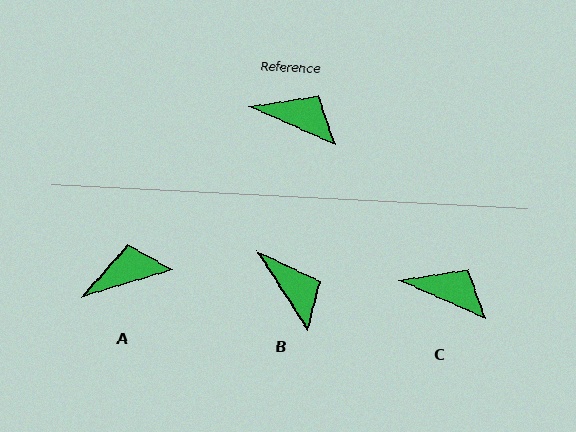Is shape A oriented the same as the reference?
No, it is off by about 40 degrees.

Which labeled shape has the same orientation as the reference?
C.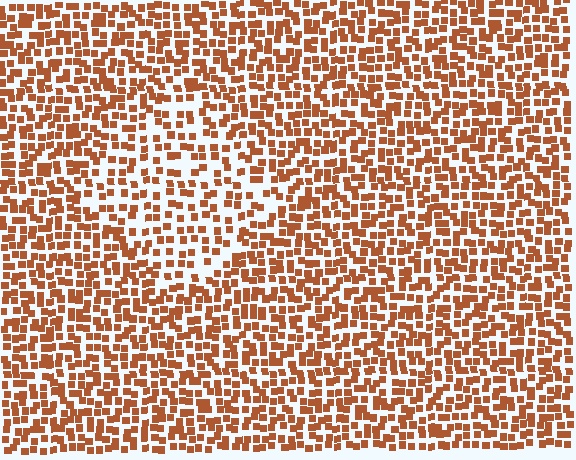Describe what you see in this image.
The image contains small brown elements arranged at two different densities. A diamond-shaped region is visible where the elements are less densely packed than the surrounding area.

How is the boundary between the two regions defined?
The boundary is defined by a change in element density (approximately 1.6x ratio). All elements are the same color, size, and shape.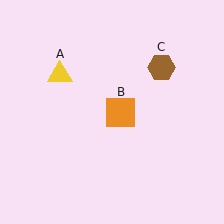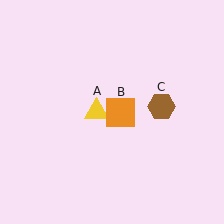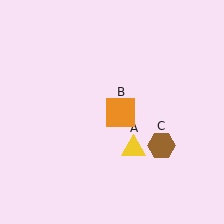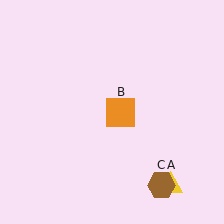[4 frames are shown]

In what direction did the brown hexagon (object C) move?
The brown hexagon (object C) moved down.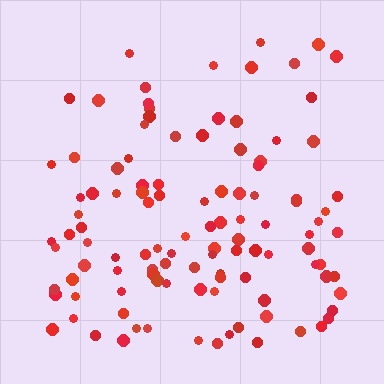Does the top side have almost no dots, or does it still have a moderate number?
Still a moderate number, just noticeably fewer than the bottom.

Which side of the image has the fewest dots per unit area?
The top.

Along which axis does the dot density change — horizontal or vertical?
Vertical.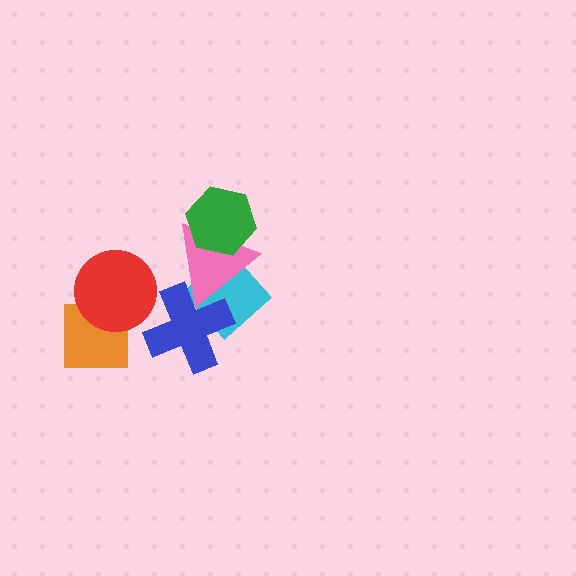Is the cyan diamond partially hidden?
Yes, it is partially covered by another shape.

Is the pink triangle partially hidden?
Yes, it is partially covered by another shape.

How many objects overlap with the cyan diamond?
2 objects overlap with the cyan diamond.